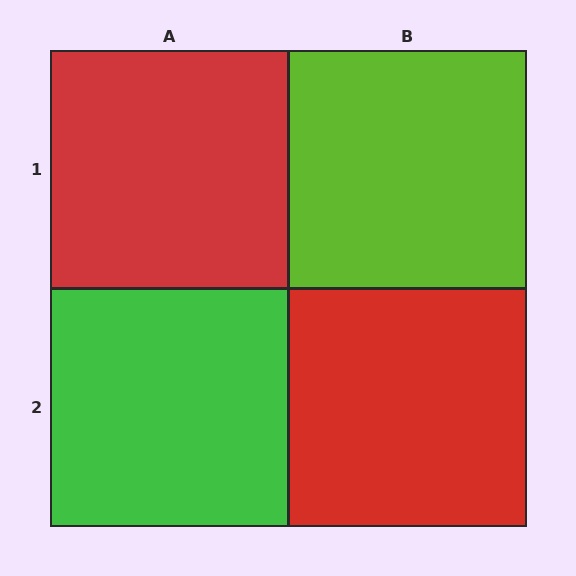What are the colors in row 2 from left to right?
Green, red.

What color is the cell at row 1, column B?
Lime.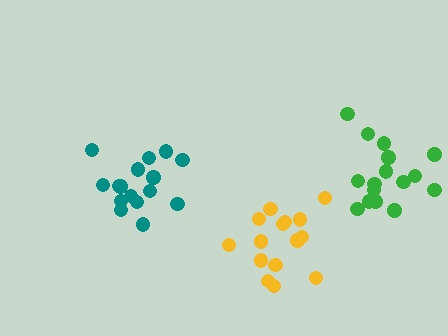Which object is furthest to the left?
The teal cluster is leftmost.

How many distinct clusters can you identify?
There are 3 distinct clusters.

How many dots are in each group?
Group 1: 15 dots, Group 2: 16 dots, Group 3: 16 dots (47 total).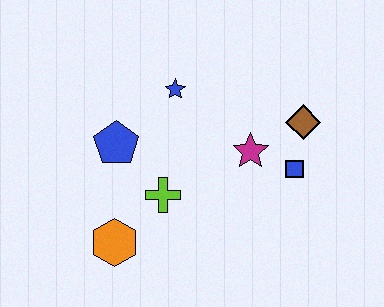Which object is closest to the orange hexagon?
The lime cross is closest to the orange hexagon.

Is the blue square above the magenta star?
No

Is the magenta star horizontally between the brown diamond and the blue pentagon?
Yes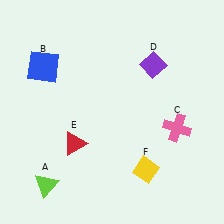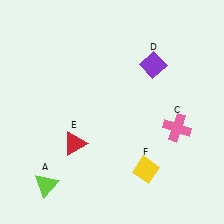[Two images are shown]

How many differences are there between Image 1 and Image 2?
There is 1 difference between the two images.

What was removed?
The blue square (B) was removed in Image 2.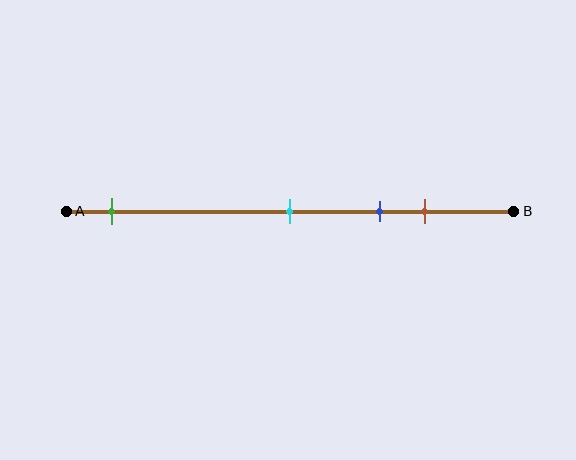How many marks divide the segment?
There are 4 marks dividing the segment.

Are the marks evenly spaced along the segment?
No, the marks are not evenly spaced.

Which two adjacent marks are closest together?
The blue and brown marks are the closest adjacent pair.